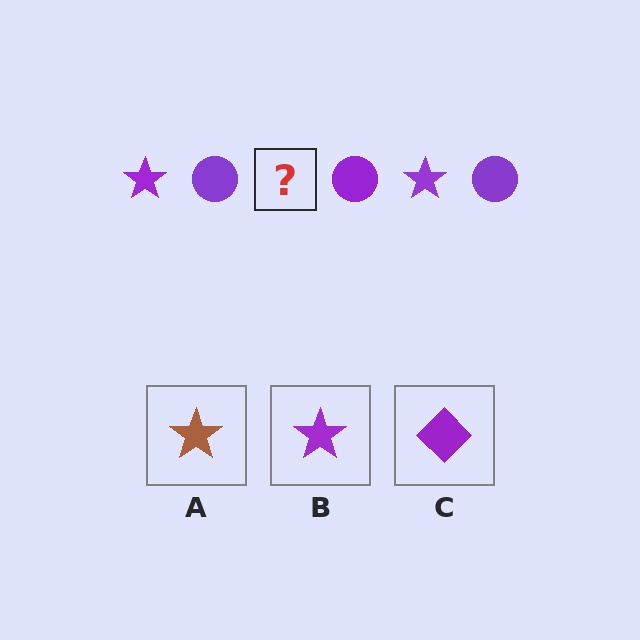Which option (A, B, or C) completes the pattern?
B.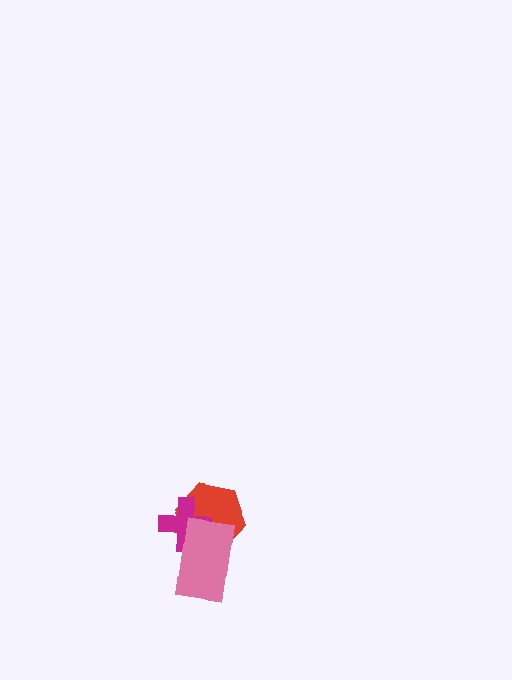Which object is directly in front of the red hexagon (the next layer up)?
The magenta cross is directly in front of the red hexagon.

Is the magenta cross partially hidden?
Yes, it is partially covered by another shape.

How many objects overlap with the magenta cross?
2 objects overlap with the magenta cross.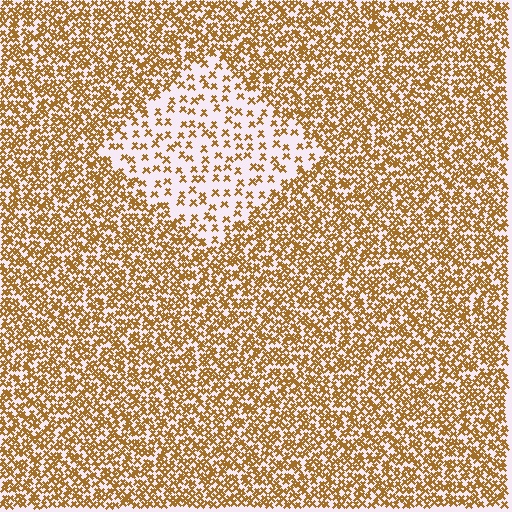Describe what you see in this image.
The image contains small brown elements arranged at two different densities. A diamond-shaped region is visible where the elements are less densely packed than the surrounding area.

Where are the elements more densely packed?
The elements are more densely packed outside the diamond boundary.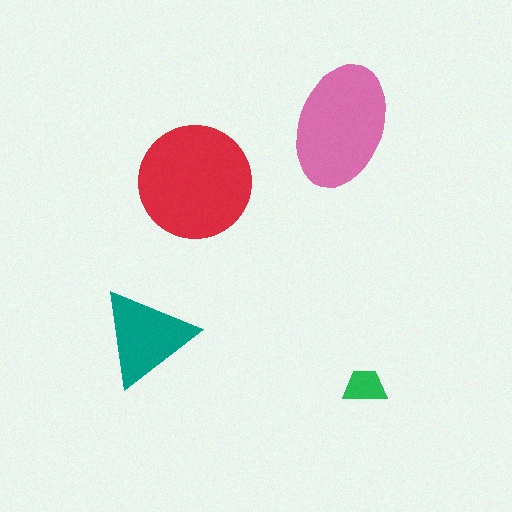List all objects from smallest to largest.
The green trapezoid, the teal triangle, the pink ellipse, the red circle.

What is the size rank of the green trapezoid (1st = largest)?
4th.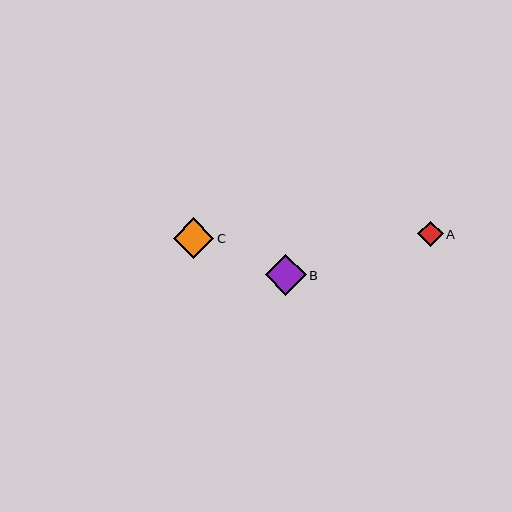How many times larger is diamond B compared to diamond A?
Diamond B is approximately 1.6 times the size of diamond A.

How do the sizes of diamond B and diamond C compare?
Diamond B and diamond C are approximately the same size.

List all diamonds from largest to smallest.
From largest to smallest: B, C, A.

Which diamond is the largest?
Diamond B is the largest with a size of approximately 41 pixels.